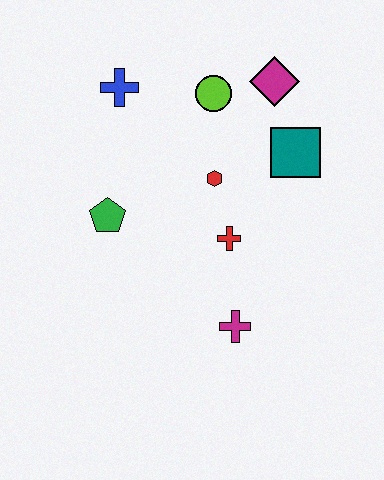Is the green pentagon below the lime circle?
Yes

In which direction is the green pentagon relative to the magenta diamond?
The green pentagon is to the left of the magenta diamond.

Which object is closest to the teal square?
The magenta diamond is closest to the teal square.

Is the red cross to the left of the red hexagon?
No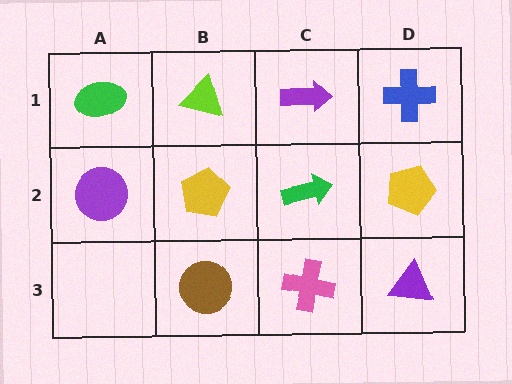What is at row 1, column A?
A green ellipse.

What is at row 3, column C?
A pink cross.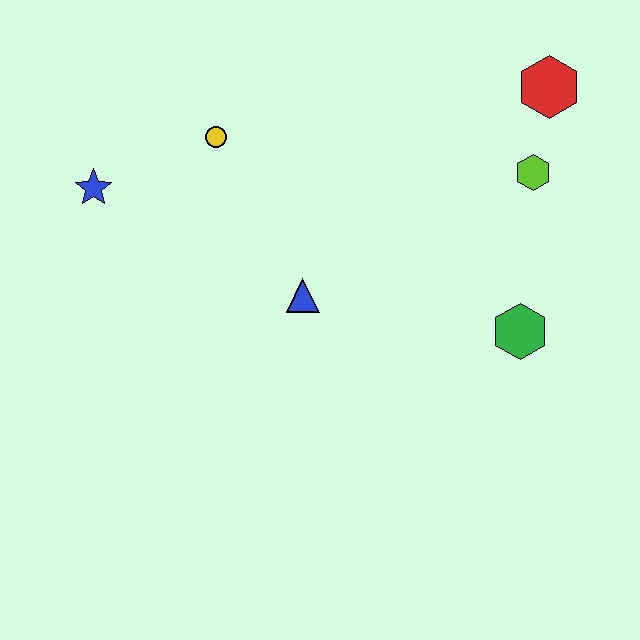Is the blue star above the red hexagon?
No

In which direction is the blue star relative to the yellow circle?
The blue star is to the left of the yellow circle.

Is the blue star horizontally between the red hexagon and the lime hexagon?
No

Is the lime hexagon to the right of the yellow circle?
Yes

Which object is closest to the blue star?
The yellow circle is closest to the blue star.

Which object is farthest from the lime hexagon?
The blue star is farthest from the lime hexagon.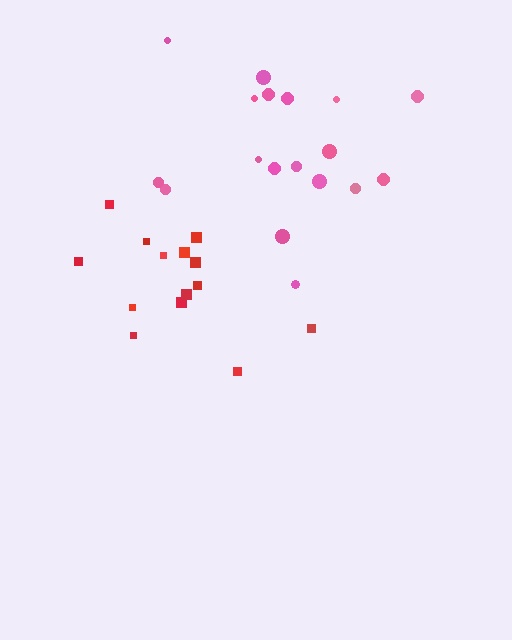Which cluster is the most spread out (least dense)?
Pink.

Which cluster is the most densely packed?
Red.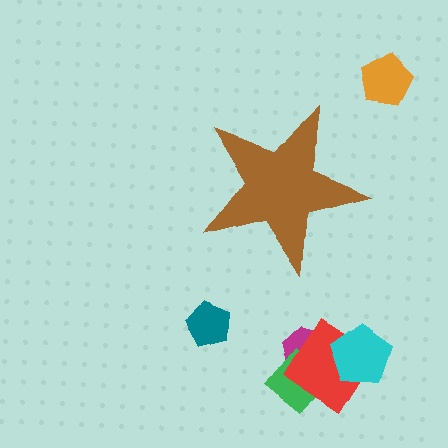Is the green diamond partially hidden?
No, the green diamond is fully visible.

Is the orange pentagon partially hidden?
No, the orange pentagon is fully visible.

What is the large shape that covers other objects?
A brown star.